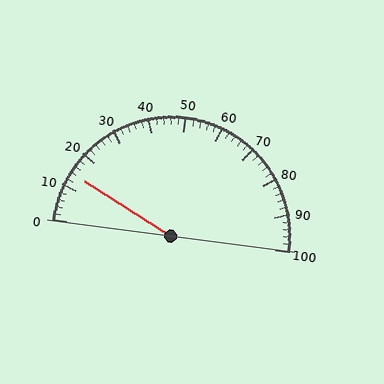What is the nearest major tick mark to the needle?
The nearest major tick mark is 10.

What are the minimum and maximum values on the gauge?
The gauge ranges from 0 to 100.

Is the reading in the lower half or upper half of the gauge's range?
The reading is in the lower half of the range (0 to 100).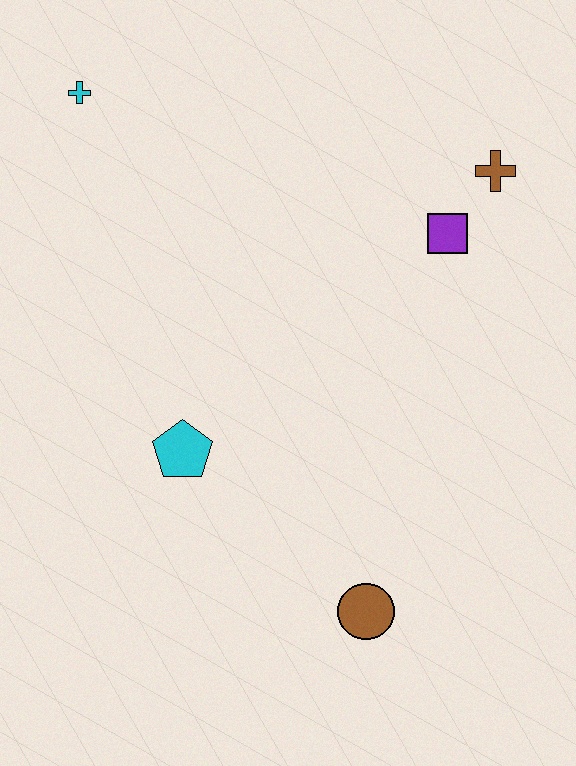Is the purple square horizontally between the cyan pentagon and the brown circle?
No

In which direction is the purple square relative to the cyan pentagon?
The purple square is to the right of the cyan pentagon.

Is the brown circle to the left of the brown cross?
Yes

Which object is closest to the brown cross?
The purple square is closest to the brown cross.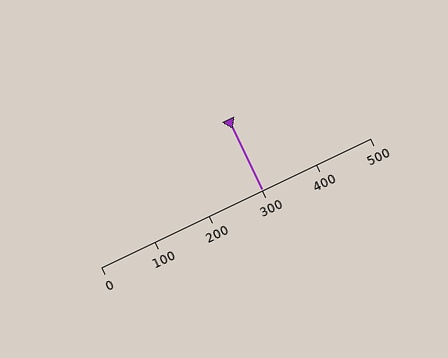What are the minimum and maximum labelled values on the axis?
The axis runs from 0 to 500.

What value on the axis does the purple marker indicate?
The marker indicates approximately 300.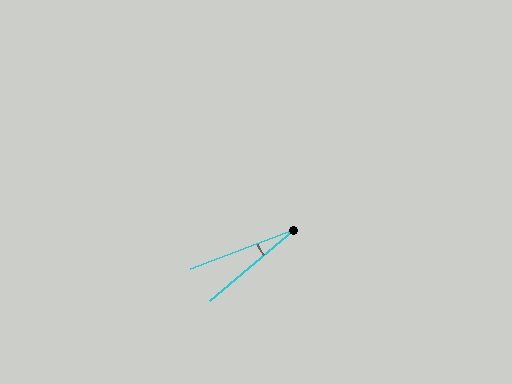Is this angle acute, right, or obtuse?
It is acute.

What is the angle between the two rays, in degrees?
Approximately 19 degrees.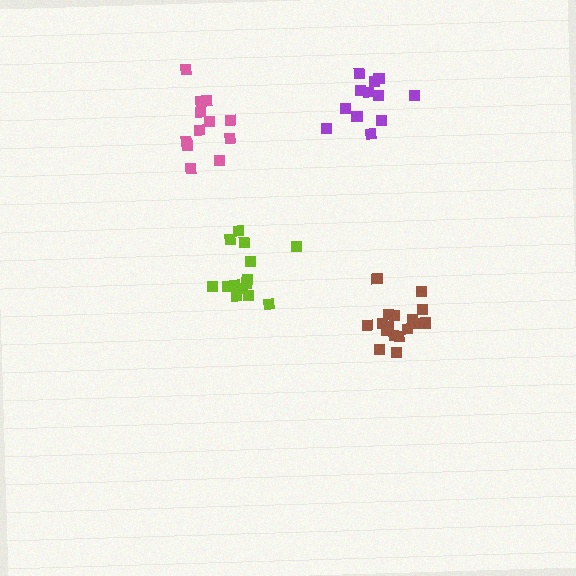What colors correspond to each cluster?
The clusters are colored: pink, lime, brown, purple.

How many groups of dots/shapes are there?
There are 4 groups.